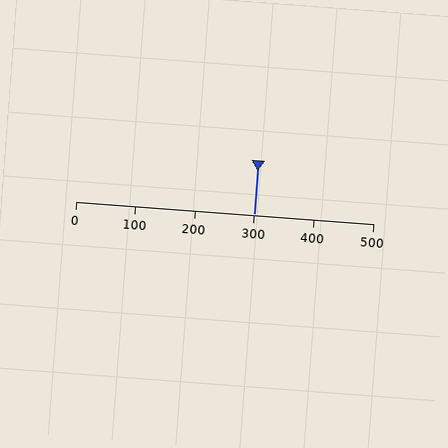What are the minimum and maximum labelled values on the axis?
The axis runs from 0 to 500.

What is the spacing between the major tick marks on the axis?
The major ticks are spaced 100 apart.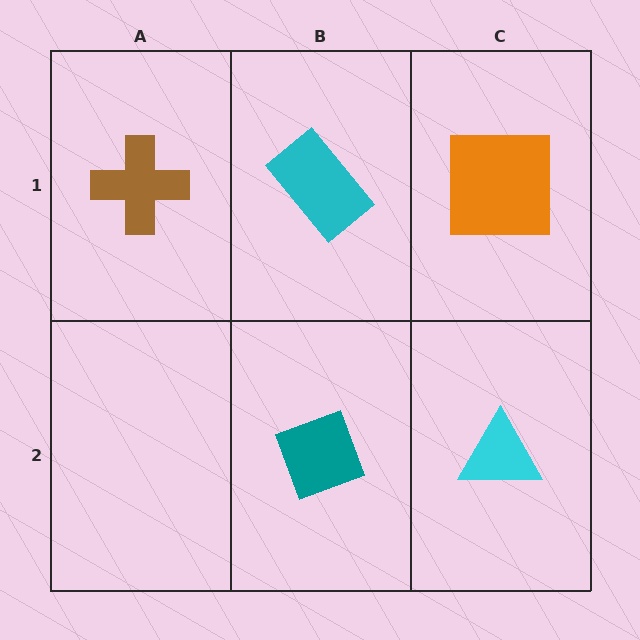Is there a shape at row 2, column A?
No, that cell is empty.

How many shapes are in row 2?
2 shapes.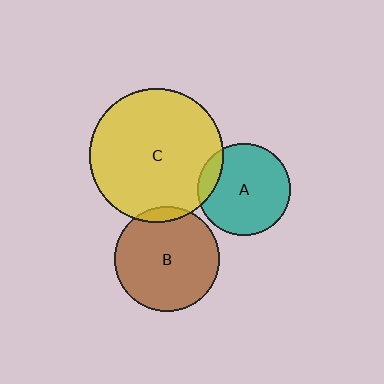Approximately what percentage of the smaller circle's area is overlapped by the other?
Approximately 15%.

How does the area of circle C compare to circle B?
Approximately 1.6 times.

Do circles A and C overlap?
Yes.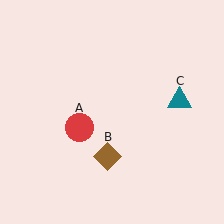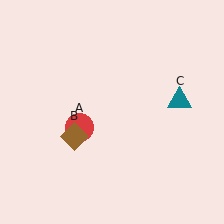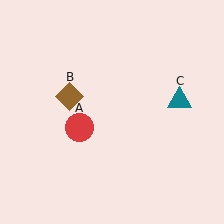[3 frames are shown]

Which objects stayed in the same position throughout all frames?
Red circle (object A) and teal triangle (object C) remained stationary.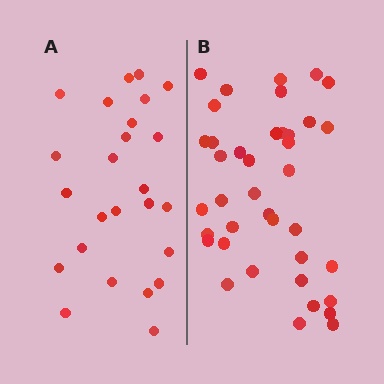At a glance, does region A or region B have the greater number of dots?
Region B (the right region) has more dots.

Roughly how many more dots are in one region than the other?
Region B has approximately 15 more dots than region A.